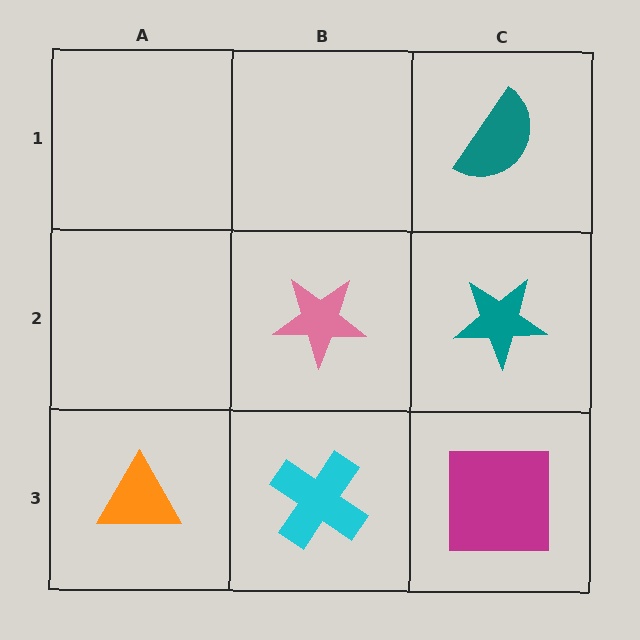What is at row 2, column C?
A teal star.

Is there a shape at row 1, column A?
No, that cell is empty.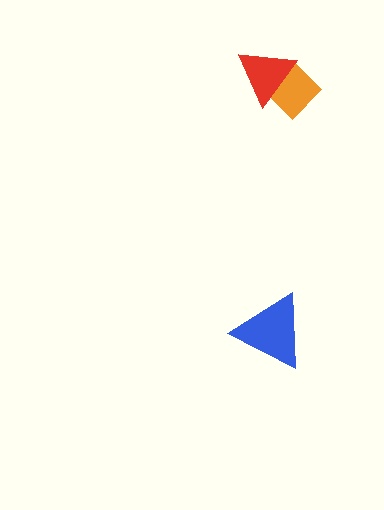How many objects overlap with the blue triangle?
0 objects overlap with the blue triangle.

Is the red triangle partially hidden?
No, no other shape covers it.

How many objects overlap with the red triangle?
1 object overlaps with the red triangle.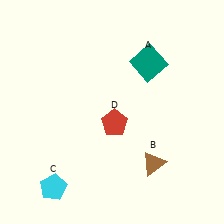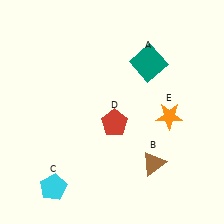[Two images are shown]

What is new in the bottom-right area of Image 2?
An orange star (E) was added in the bottom-right area of Image 2.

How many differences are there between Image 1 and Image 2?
There is 1 difference between the two images.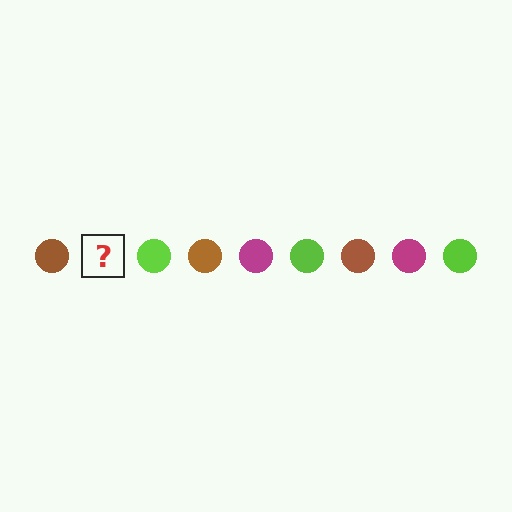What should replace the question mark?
The question mark should be replaced with a magenta circle.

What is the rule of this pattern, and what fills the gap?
The rule is that the pattern cycles through brown, magenta, lime circles. The gap should be filled with a magenta circle.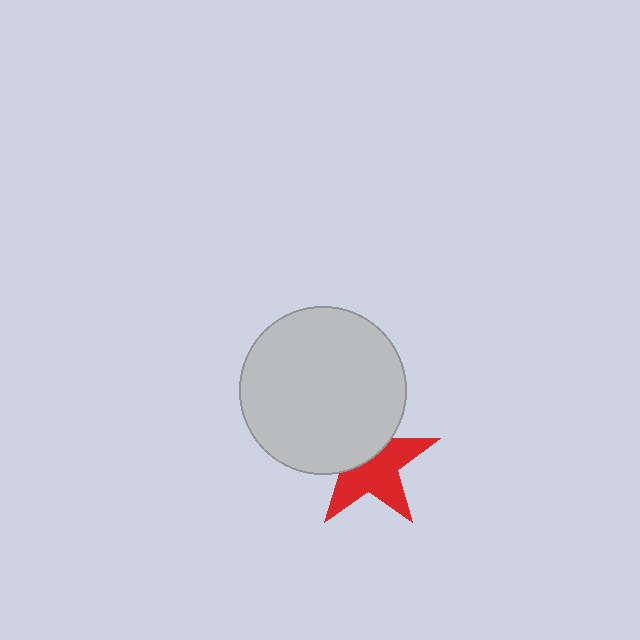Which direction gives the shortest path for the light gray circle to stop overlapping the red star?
Moving up gives the shortest separation.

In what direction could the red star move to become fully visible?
The red star could move down. That would shift it out from behind the light gray circle entirely.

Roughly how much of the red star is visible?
About half of it is visible (roughly 57%).